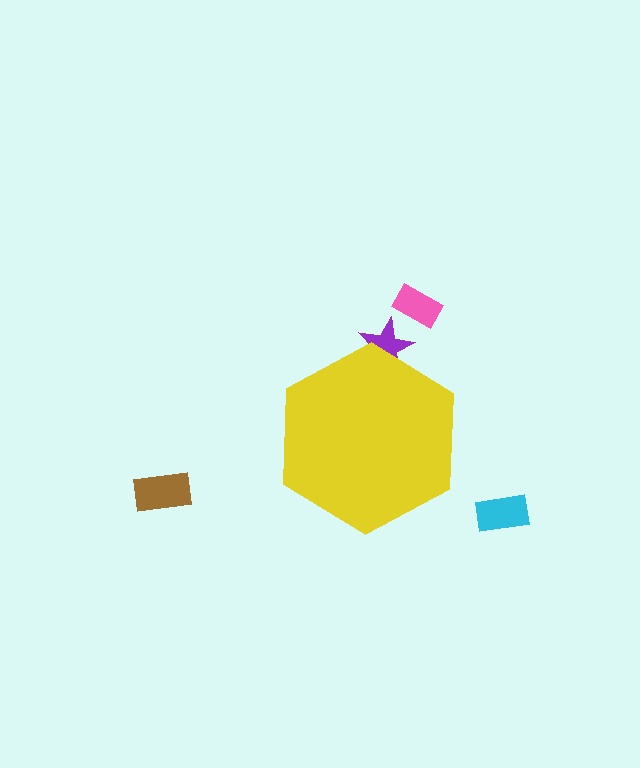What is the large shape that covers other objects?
A yellow hexagon.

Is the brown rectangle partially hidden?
No, the brown rectangle is fully visible.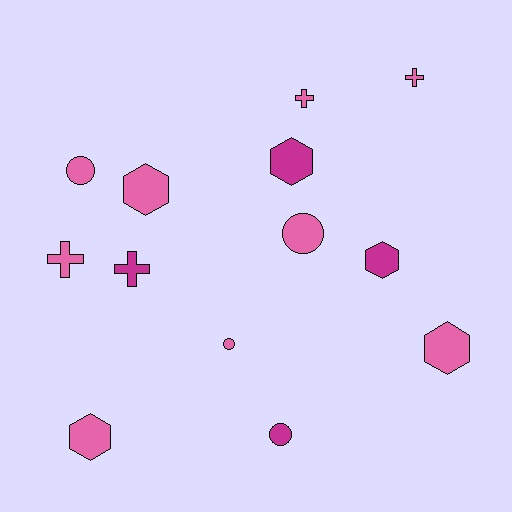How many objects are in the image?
There are 13 objects.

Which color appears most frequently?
Pink, with 9 objects.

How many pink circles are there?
There are 3 pink circles.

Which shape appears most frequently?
Hexagon, with 5 objects.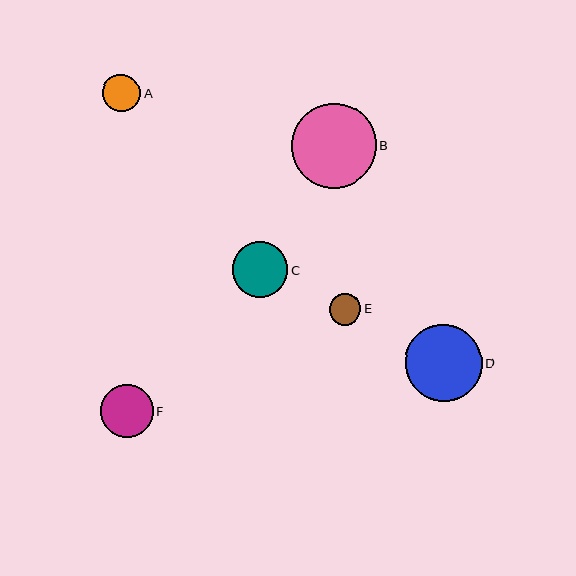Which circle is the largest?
Circle B is the largest with a size of approximately 85 pixels.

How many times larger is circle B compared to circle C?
Circle B is approximately 1.5 times the size of circle C.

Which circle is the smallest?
Circle E is the smallest with a size of approximately 32 pixels.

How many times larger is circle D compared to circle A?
Circle D is approximately 2.1 times the size of circle A.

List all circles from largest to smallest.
From largest to smallest: B, D, C, F, A, E.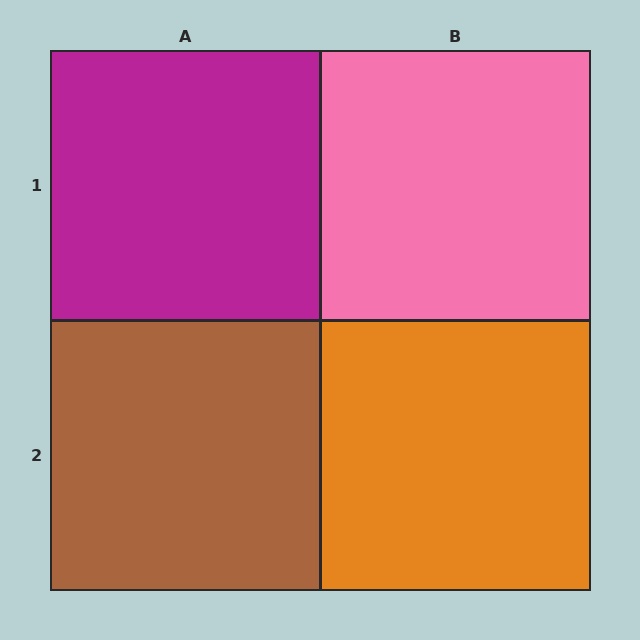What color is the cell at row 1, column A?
Magenta.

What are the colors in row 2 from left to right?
Brown, orange.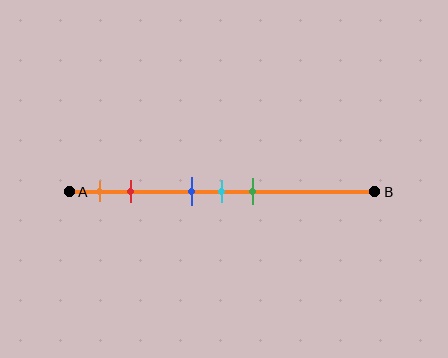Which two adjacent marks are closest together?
The blue and cyan marks are the closest adjacent pair.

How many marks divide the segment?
There are 5 marks dividing the segment.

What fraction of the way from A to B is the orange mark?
The orange mark is approximately 10% (0.1) of the way from A to B.